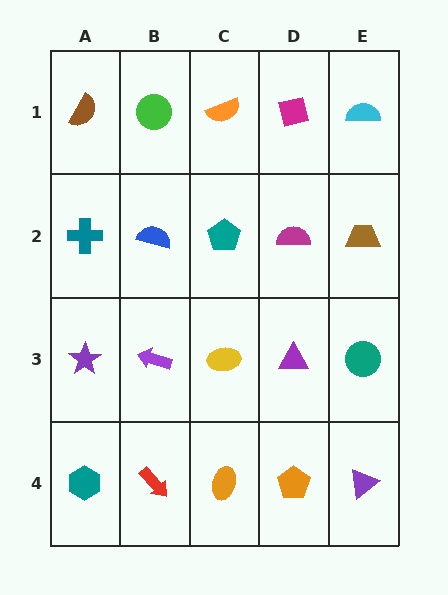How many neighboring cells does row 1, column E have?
2.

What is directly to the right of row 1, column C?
A magenta square.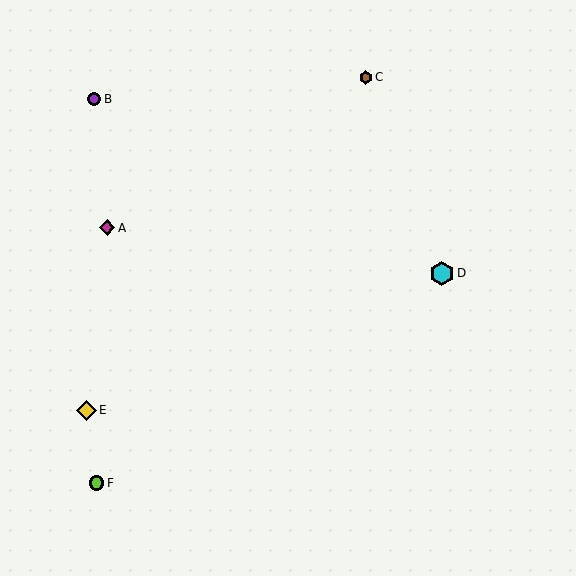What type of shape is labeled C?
Shape C is a brown hexagon.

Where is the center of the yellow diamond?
The center of the yellow diamond is at (86, 410).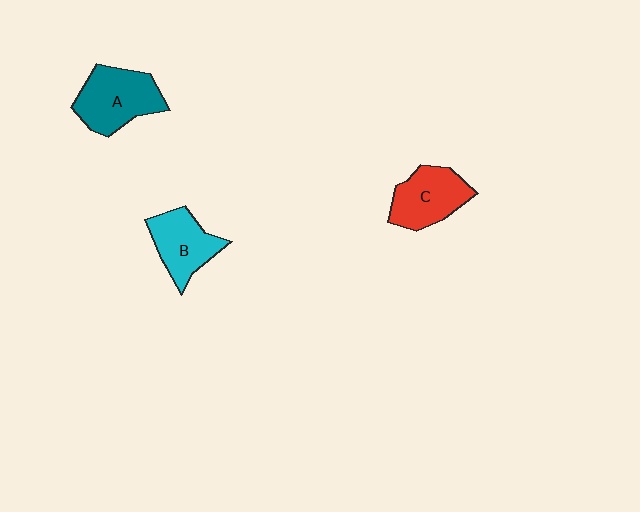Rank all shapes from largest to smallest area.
From largest to smallest: A (teal), C (red), B (cyan).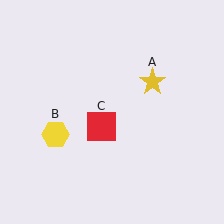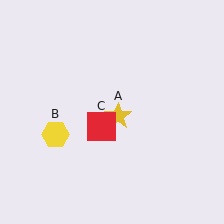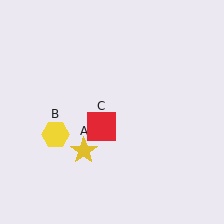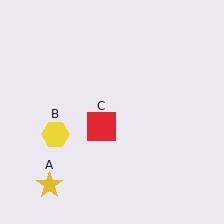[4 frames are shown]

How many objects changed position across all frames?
1 object changed position: yellow star (object A).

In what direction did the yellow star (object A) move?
The yellow star (object A) moved down and to the left.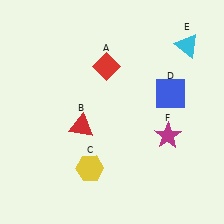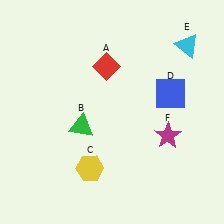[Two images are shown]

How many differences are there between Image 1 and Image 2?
There is 1 difference between the two images.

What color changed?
The triangle (B) changed from red in Image 1 to green in Image 2.